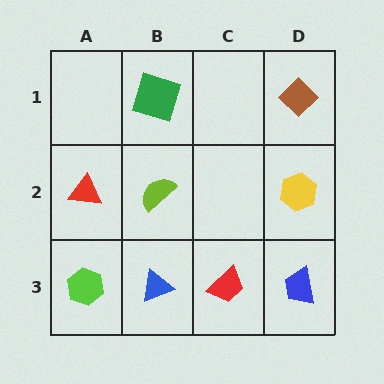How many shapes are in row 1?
2 shapes.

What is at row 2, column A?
A red triangle.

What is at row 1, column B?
A green square.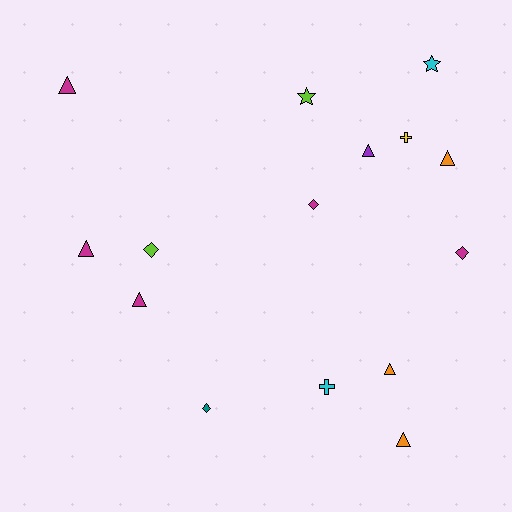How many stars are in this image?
There are 2 stars.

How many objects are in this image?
There are 15 objects.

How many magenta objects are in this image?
There are 5 magenta objects.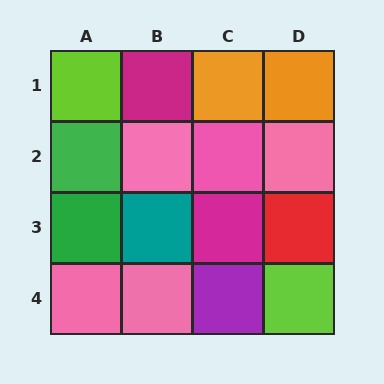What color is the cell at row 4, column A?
Pink.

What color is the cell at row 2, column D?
Pink.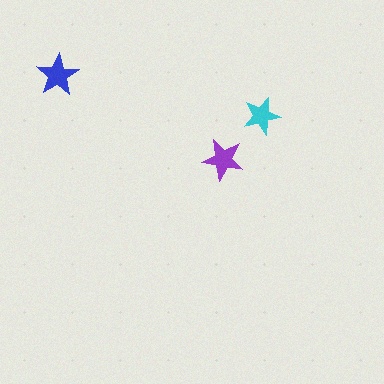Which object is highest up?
The blue star is topmost.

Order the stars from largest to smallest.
the blue one, the purple one, the cyan one.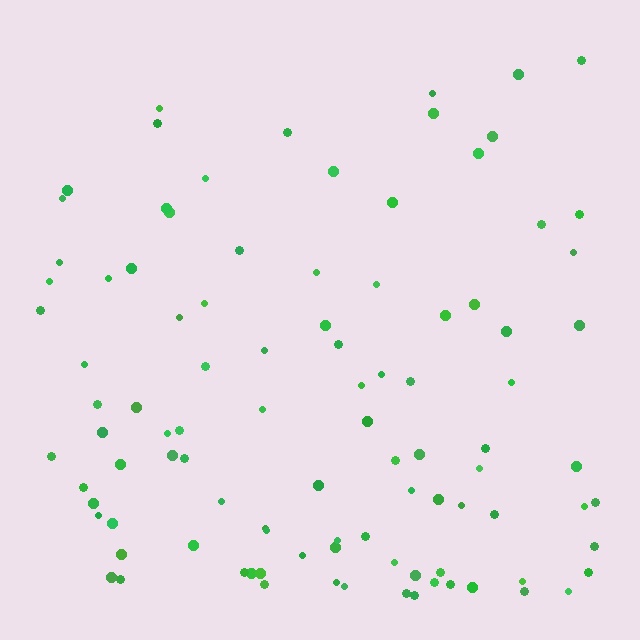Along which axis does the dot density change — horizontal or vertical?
Vertical.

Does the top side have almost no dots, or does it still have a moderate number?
Still a moderate number, just noticeably fewer than the bottom.